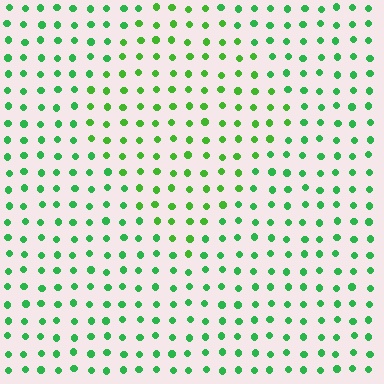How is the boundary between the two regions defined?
The boundary is defined purely by a slight shift in hue (about 23 degrees). Spacing, size, and orientation are identical on both sides.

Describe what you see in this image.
The image is filled with small green elements in a uniform arrangement. A diamond-shaped region is visible where the elements are tinted to a slightly different hue, forming a subtle color boundary.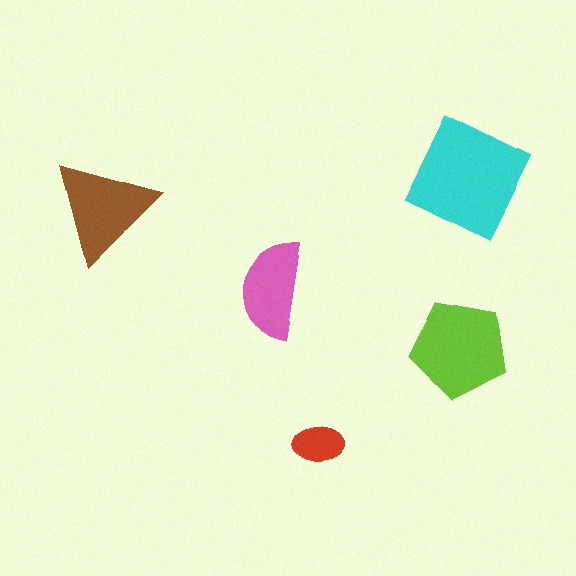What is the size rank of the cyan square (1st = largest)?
1st.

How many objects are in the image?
There are 5 objects in the image.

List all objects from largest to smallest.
The cyan square, the lime pentagon, the brown triangle, the pink semicircle, the red ellipse.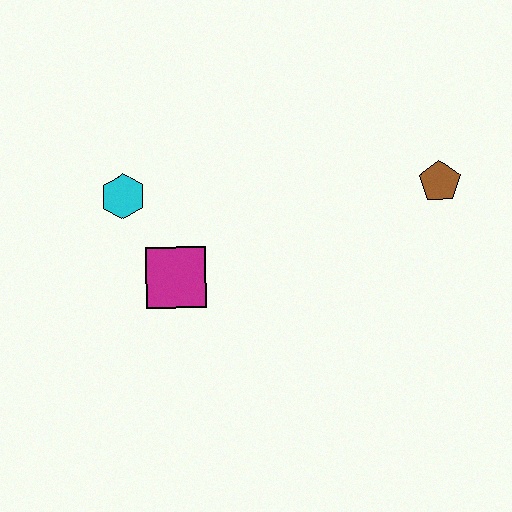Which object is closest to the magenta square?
The cyan hexagon is closest to the magenta square.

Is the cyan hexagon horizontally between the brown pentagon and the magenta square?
No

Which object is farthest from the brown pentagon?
The cyan hexagon is farthest from the brown pentagon.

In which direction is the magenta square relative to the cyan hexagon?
The magenta square is below the cyan hexagon.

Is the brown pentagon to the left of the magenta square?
No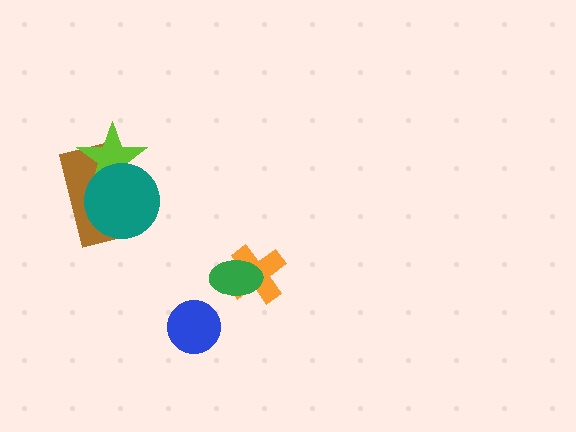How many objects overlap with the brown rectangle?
2 objects overlap with the brown rectangle.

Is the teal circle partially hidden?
No, no other shape covers it.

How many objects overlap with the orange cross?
1 object overlaps with the orange cross.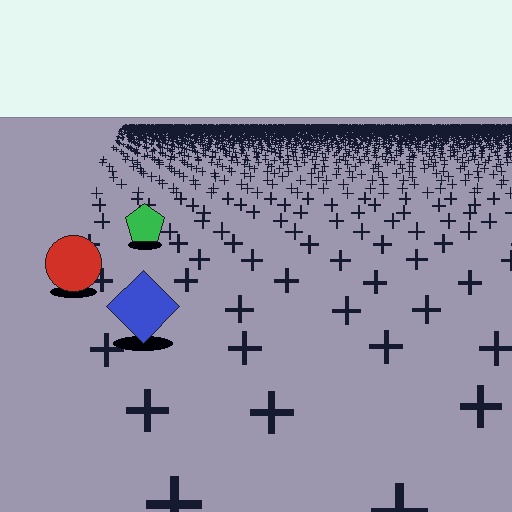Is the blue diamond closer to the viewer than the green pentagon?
Yes. The blue diamond is closer — you can tell from the texture gradient: the ground texture is coarser near it.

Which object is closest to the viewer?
The blue diamond is closest. The texture marks near it are larger and more spread out.